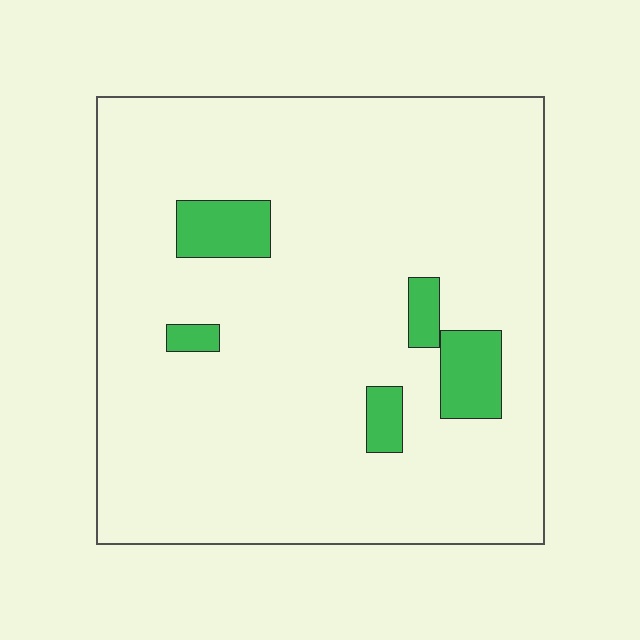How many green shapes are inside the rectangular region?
5.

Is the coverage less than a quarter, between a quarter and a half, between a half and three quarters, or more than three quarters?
Less than a quarter.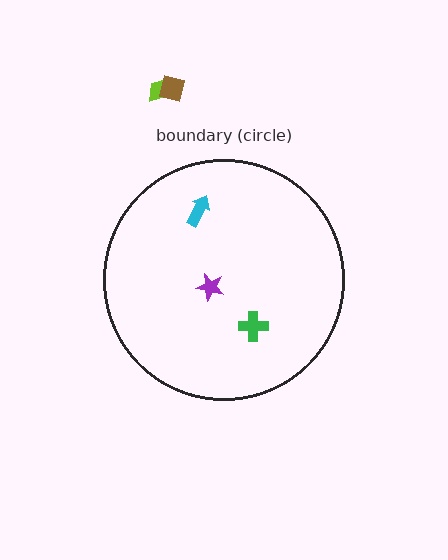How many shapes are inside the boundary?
3 inside, 2 outside.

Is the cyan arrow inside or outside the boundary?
Inside.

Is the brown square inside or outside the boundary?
Outside.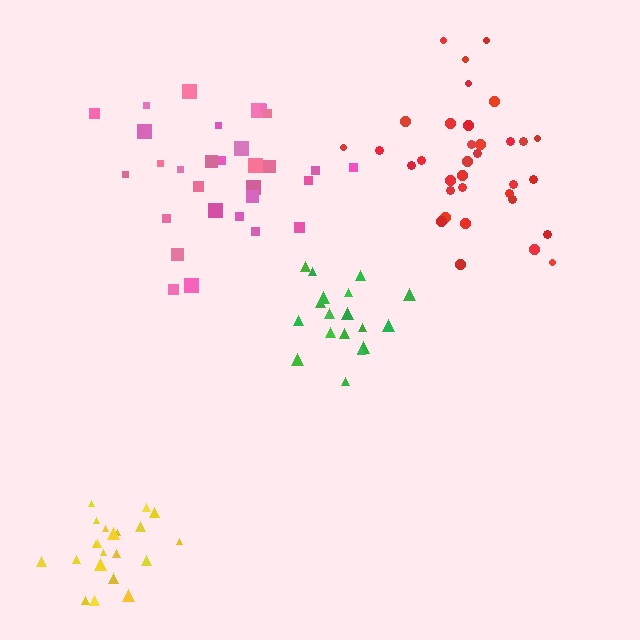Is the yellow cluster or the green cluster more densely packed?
Yellow.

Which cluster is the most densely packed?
Yellow.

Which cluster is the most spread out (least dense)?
Pink.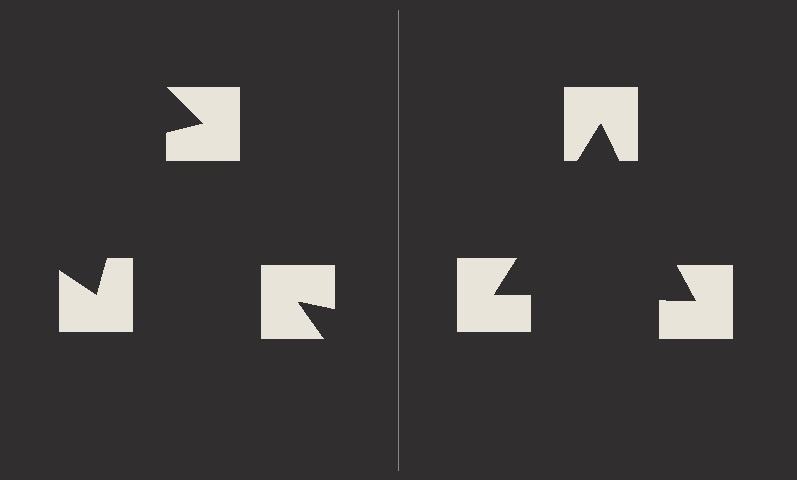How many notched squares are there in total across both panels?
6 — 3 on each side.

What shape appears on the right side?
An illusory triangle.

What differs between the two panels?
The notched squares are positioned identically on both sides; only the wedge orientations differ. On the right they align to a triangle; on the left they are misaligned.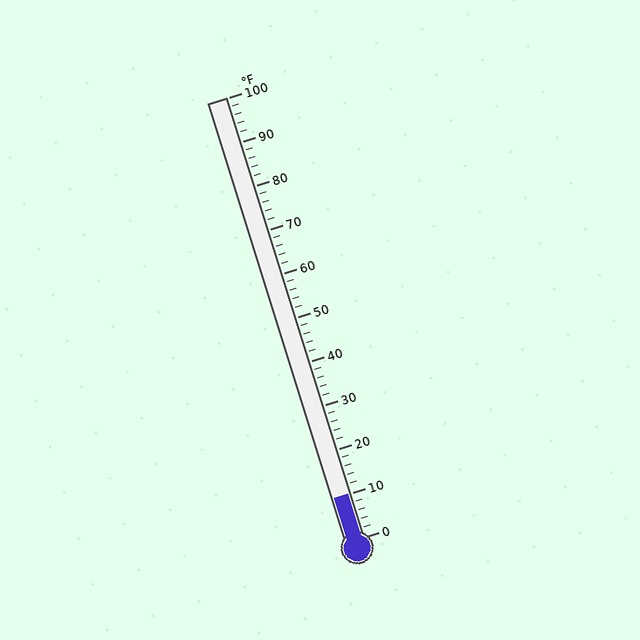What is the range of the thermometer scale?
The thermometer scale ranges from 0°F to 100°F.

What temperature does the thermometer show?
The thermometer shows approximately 10°F.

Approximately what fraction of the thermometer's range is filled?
The thermometer is filled to approximately 10% of its range.